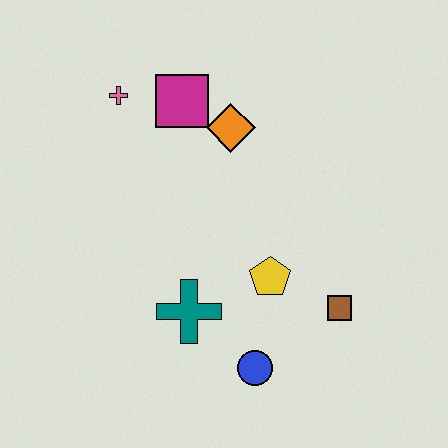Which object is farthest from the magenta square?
The blue circle is farthest from the magenta square.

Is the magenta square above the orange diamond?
Yes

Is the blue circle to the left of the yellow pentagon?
Yes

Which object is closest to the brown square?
The yellow pentagon is closest to the brown square.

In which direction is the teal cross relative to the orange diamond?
The teal cross is below the orange diamond.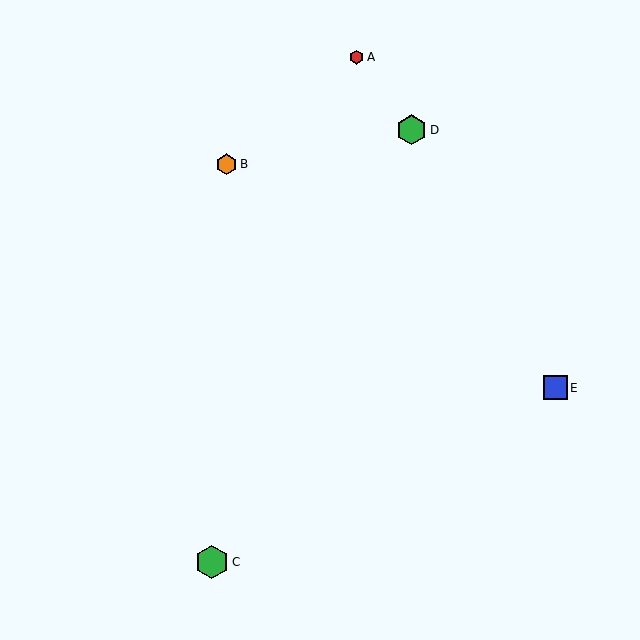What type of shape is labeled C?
Shape C is a green hexagon.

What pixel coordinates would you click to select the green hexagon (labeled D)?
Click at (411, 130) to select the green hexagon D.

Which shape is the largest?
The green hexagon (labeled C) is the largest.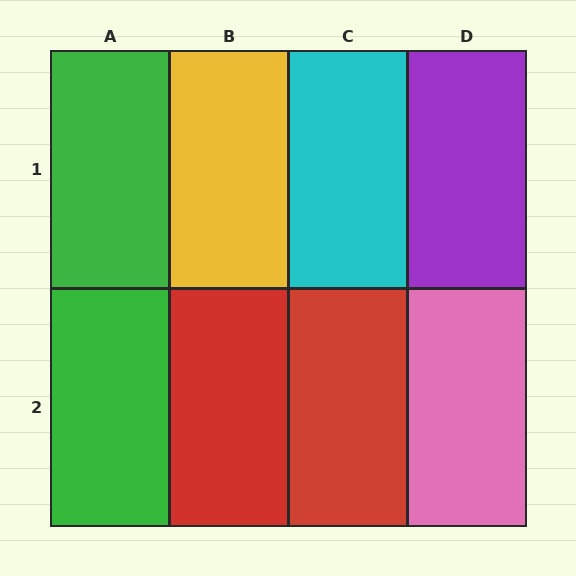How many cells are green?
2 cells are green.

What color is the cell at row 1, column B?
Yellow.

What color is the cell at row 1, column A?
Green.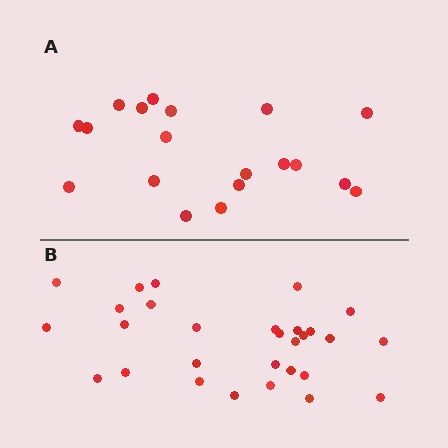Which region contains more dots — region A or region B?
Region B (the bottom region) has more dots.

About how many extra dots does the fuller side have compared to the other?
Region B has roughly 10 or so more dots than region A.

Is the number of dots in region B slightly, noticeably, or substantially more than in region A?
Region B has substantially more. The ratio is roughly 1.5 to 1.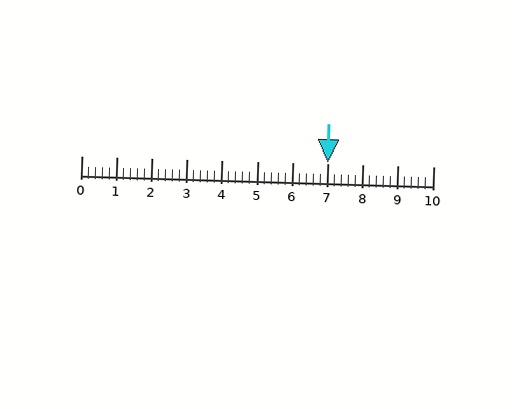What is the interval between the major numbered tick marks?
The major tick marks are spaced 1 units apart.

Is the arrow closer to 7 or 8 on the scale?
The arrow is closer to 7.